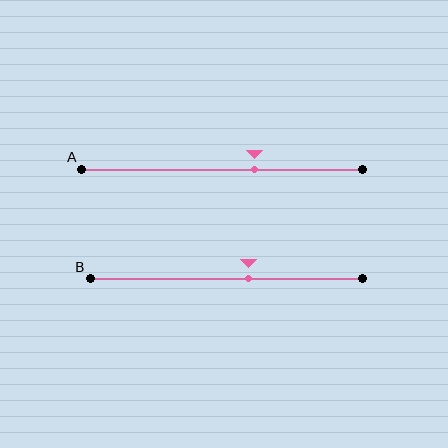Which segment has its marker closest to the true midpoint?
Segment B has its marker closest to the true midpoint.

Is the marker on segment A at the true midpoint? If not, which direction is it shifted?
No, the marker on segment A is shifted to the right by about 11% of the segment length.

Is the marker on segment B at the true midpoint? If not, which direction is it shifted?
No, the marker on segment B is shifted to the right by about 8% of the segment length.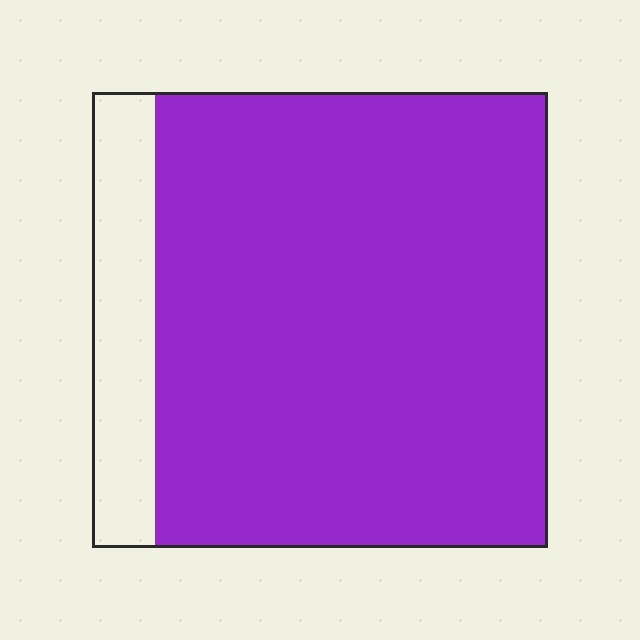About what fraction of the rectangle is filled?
About seven eighths (7/8).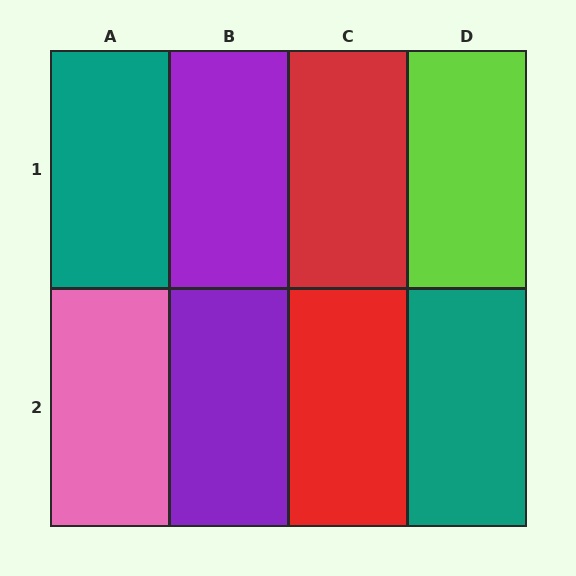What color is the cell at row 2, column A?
Pink.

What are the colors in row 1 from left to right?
Teal, purple, red, lime.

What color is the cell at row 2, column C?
Red.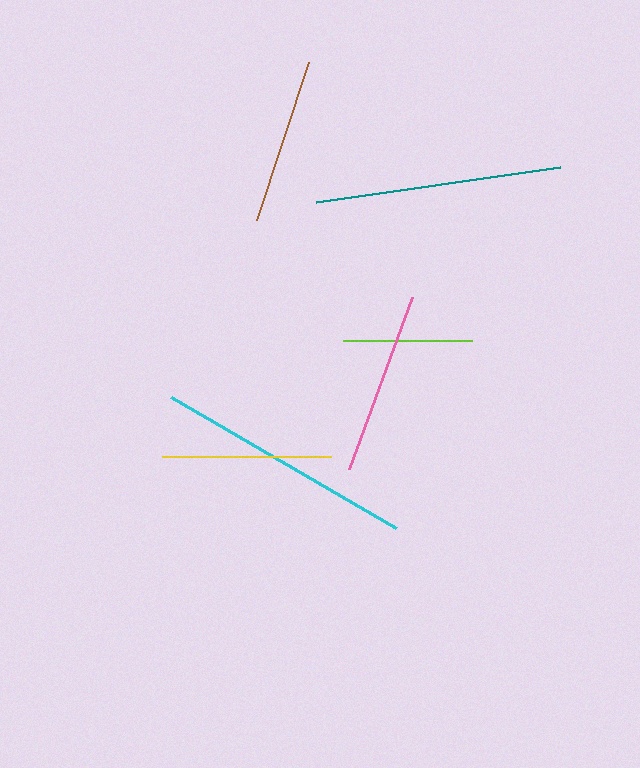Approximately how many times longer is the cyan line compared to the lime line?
The cyan line is approximately 2.0 times the length of the lime line.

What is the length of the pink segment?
The pink segment is approximately 183 pixels long.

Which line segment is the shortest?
The lime line is the shortest at approximately 129 pixels.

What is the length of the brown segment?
The brown segment is approximately 166 pixels long.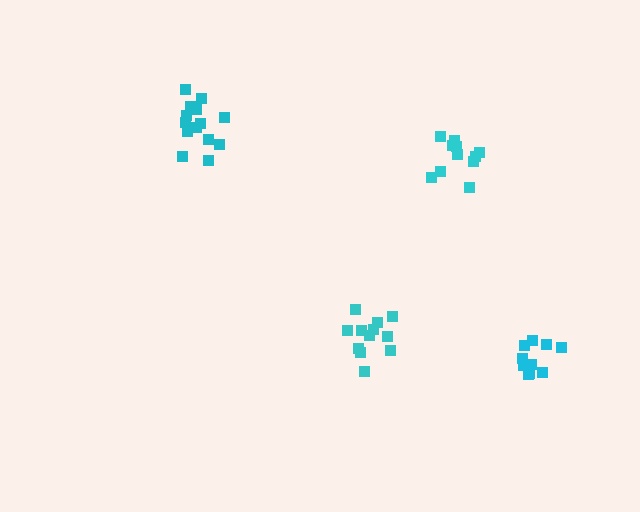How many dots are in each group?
Group 1: 11 dots, Group 2: 14 dots, Group 3: 12 dots, Group 4: 11 dots (48 total).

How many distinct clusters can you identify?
There are 4 distinct clusters.